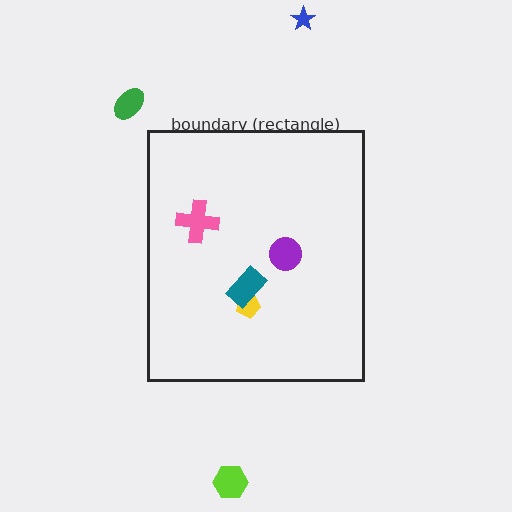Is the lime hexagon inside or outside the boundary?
Outside.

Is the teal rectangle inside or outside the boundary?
Inside.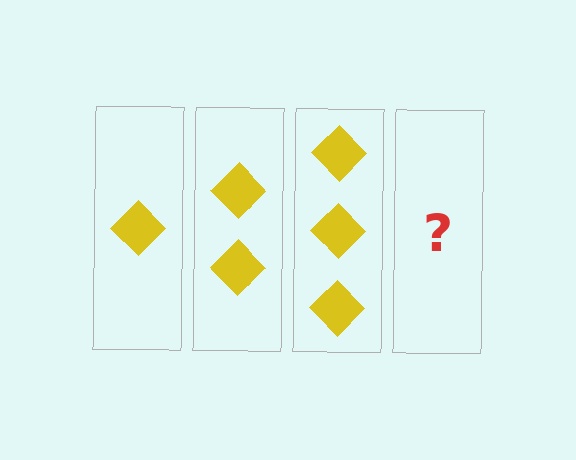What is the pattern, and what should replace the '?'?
The pattern is that each step adds one more diamond. The '?' should be 4 diamonds.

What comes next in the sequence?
The next element should be 4 diamonds.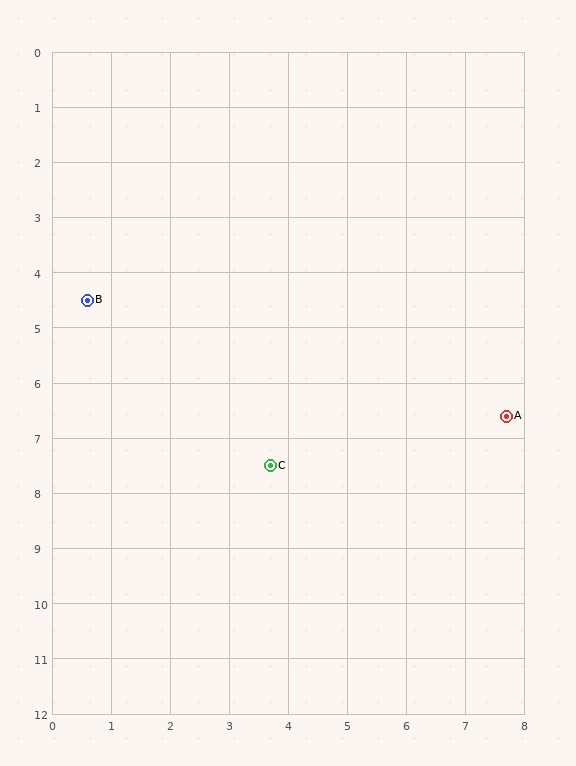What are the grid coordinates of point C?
Point C is at approximately (3.7, 7.5).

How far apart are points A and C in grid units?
Points A and C are about 4.1 grid units apart.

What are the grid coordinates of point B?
Point B is at approximately (0.6, 4.5).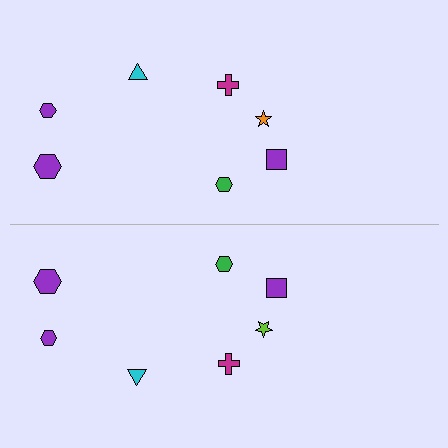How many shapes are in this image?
There are 14 shapes in this image.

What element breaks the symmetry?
The lime star on the bottom side breaks the symmetry — its mirror counterpart is orange.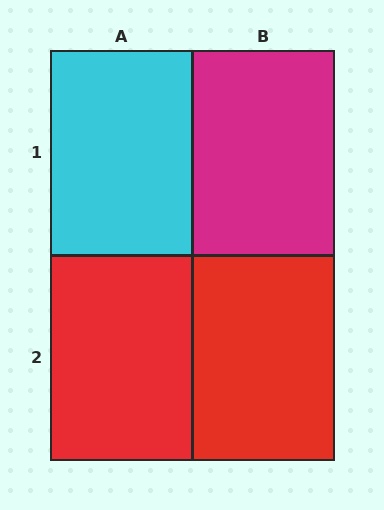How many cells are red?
2 cells are red.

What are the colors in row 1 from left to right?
Cyan, magenta.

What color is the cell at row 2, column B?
Red.